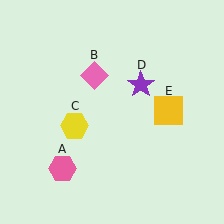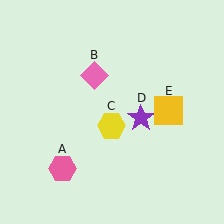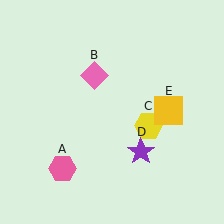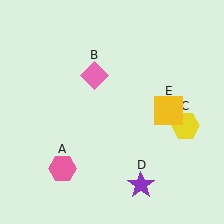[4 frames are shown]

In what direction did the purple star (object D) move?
The purple star (object D) moved down.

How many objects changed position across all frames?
2 objects changed position: yellow hexagon (object C), purple star (object D).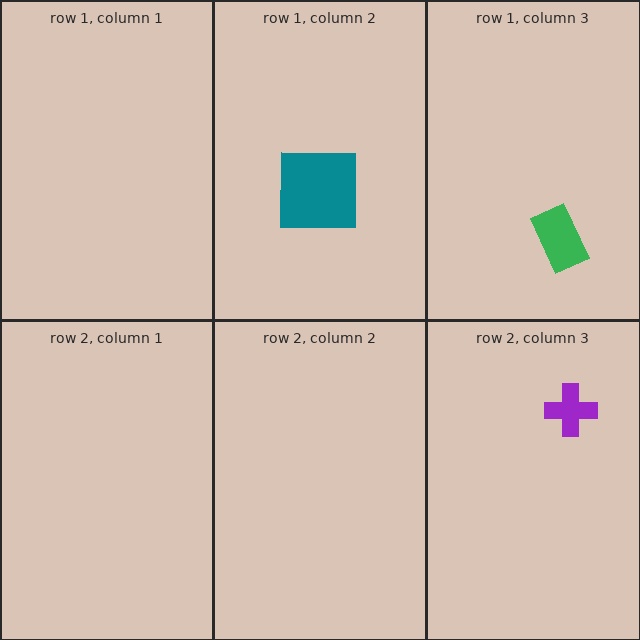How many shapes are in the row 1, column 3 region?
1.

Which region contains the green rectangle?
The row 1, column 3 region.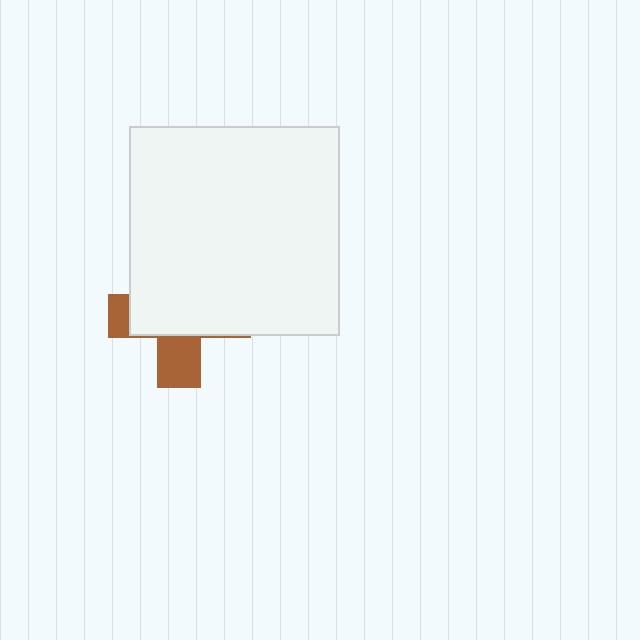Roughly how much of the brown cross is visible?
A small part of it is visible (roughly 32%).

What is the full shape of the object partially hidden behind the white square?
The partially hidden object is a brown cross.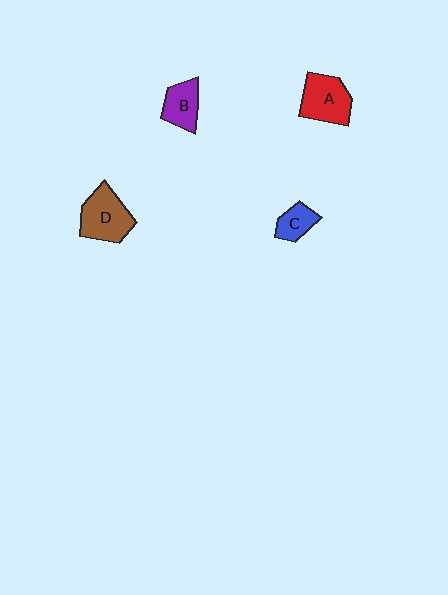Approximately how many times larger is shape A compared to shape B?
Approximately 1.4 times.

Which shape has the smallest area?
Shape C (blue).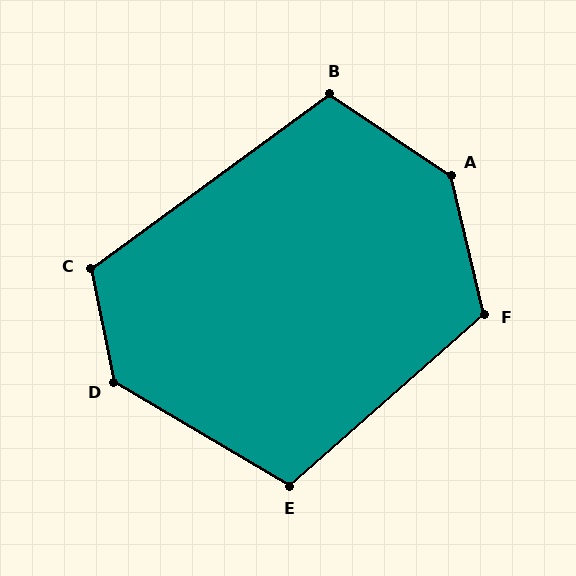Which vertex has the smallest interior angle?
E, at approximately 108 degrees.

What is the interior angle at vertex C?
Approximately 115 degrees (obtuse).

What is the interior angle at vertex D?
Approximately 132 degrees (obtuse).